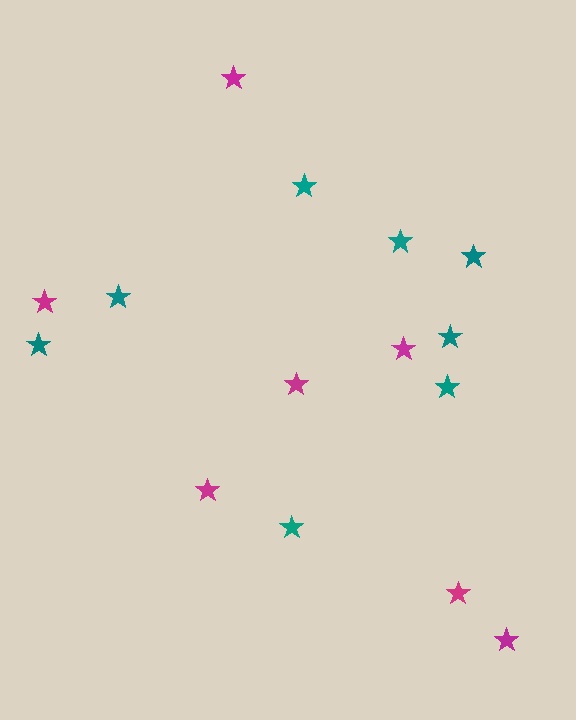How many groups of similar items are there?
There are 2 groups: one group of teal stars (8) and one group of magenta stars (7).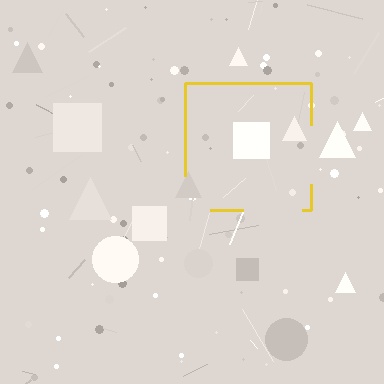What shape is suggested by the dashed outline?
The dashed outline suggests a square.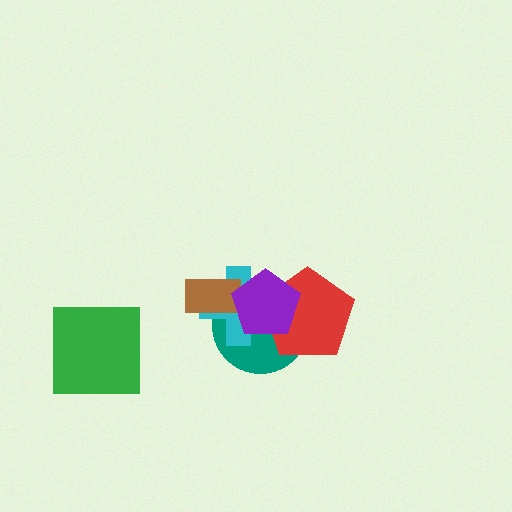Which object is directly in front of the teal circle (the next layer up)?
The cyan cross is directly in front of the teal circle.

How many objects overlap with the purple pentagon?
4 objects overlap with the purple pentagon.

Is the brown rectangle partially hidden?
Yes, it is partially covered by another shape.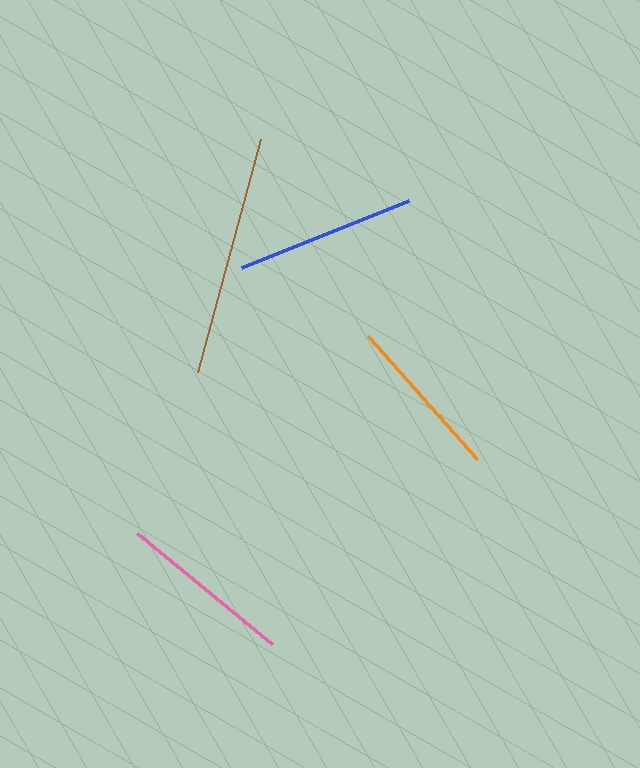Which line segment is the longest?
The brown line is the longest at approximately 242 pixels.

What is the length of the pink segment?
The pink segment is approximately 175 pixels long.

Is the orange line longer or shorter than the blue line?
The blue line is longer than the orange line.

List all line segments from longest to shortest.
From longest to shortest: brown, blue, pink, orange.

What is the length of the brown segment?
The brown segment is approximately 242 pixels long.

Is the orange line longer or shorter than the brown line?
The brown line is longer than the orange line.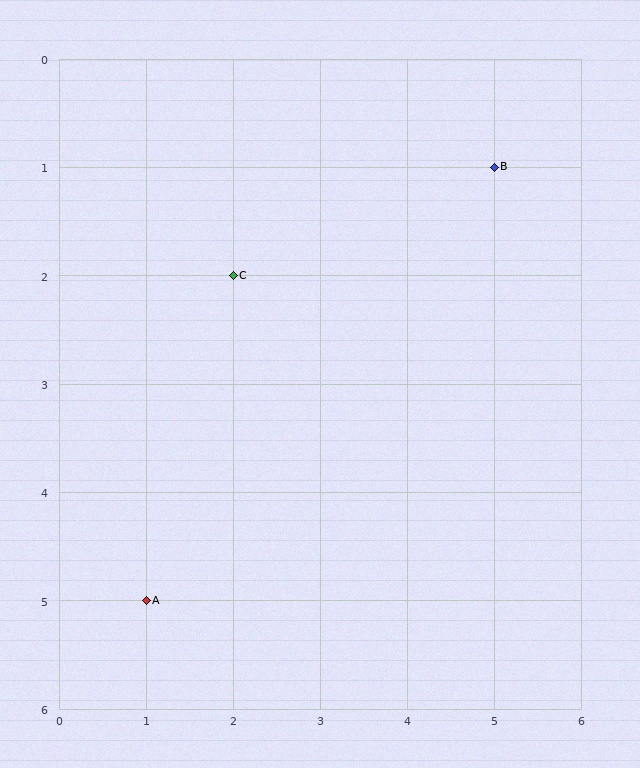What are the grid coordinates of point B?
Point B is at grid coordinates (5, 1).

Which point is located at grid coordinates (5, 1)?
Point B is at (5, 1).